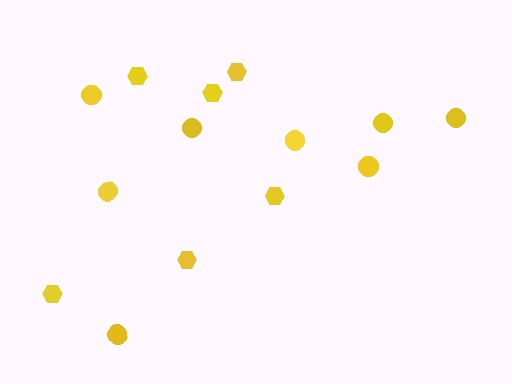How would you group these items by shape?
There are 2 groups: one group of hexagons (6) and one group of circles (8).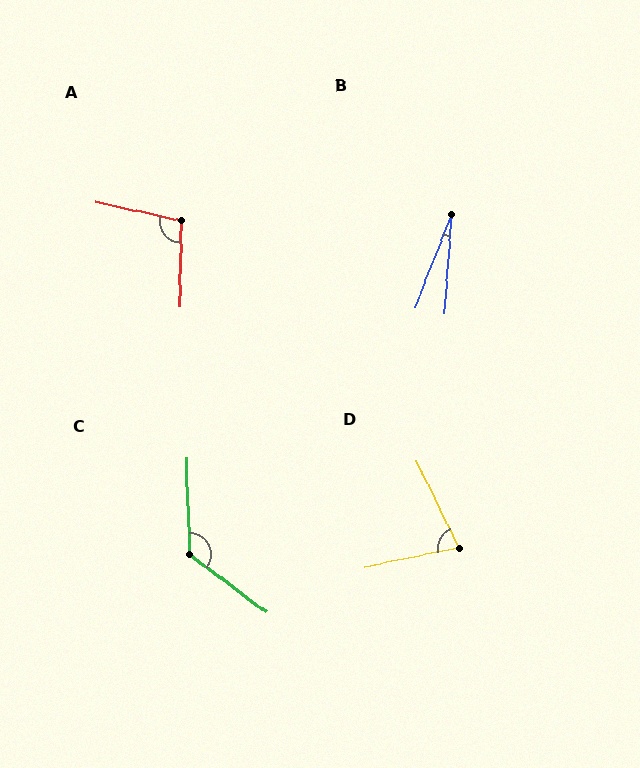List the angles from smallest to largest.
B (18°), D (76°), A (101°), C (129°).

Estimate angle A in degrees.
Approximately 101 degrees.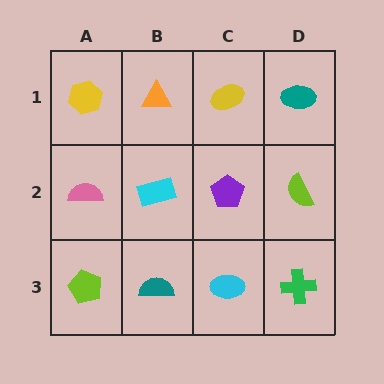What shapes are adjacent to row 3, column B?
A cyan rectangle (row 2, column B), a lime pentagon (row 3, column A), a cyan ellipse (row 3, column C).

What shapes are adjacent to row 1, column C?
A purple pentagon (row 2, column C), an orange triangle (row 1, column B), a teal ellipse (row 1, column D).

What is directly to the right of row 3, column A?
A teal semicircle.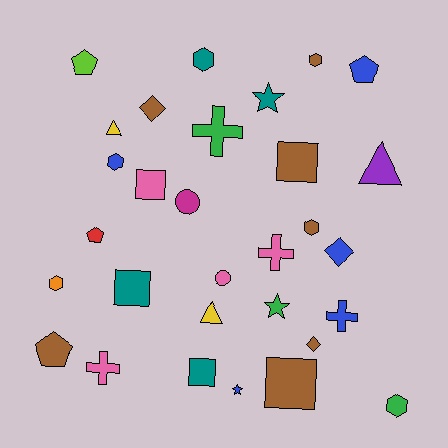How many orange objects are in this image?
There is 1 orange object.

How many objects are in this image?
There are 30 objects.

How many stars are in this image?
There are 3 stars.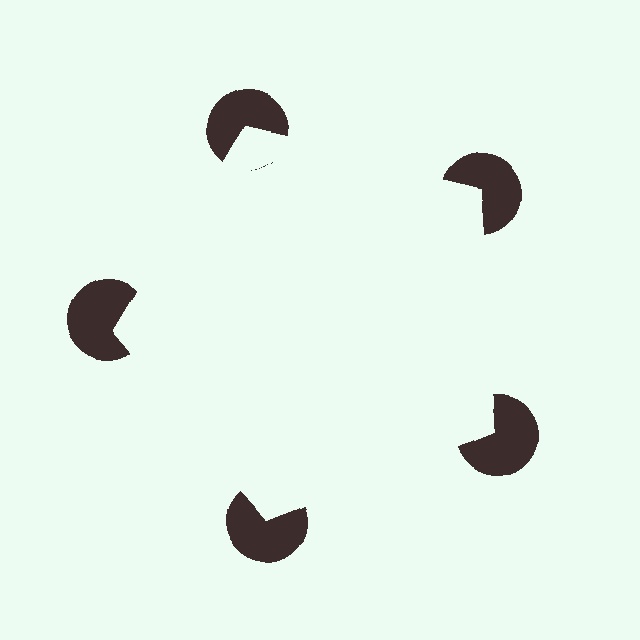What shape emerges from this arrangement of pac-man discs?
An illusory pentagon — its edges are inferred from the aligned wedge cuts in the pac-man discs, not physically drawn.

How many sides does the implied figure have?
5 sides.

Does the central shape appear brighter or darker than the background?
It typically appears slightly brighter than the background, even though no actual brightness change is drawn.